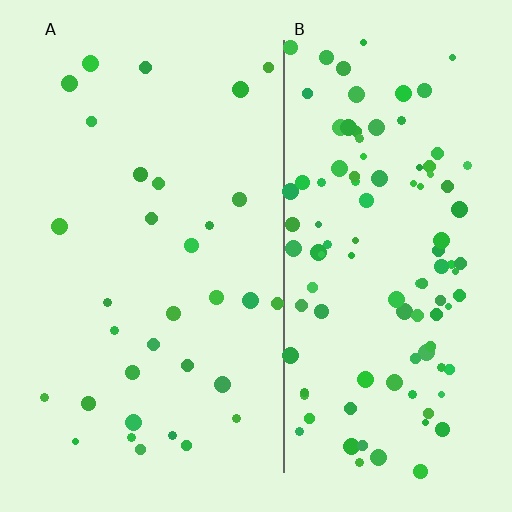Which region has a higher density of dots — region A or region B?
B (the right).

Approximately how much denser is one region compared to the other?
Approximately 3.3× — region B over region A.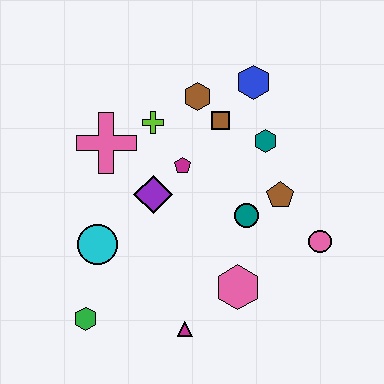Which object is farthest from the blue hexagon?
The green hexagon is farthest from the blue hexagon.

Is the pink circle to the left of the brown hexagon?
No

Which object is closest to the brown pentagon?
The teal circle is closest to the brown pentagon.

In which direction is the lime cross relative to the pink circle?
The lime cross is to the left of the pink circle.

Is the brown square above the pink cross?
Yes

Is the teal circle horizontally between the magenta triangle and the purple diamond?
No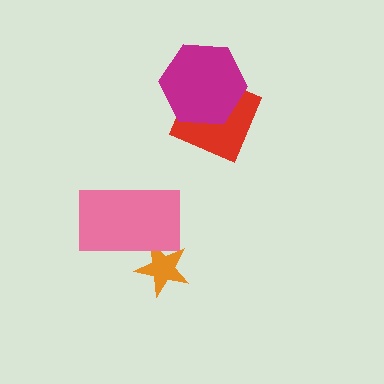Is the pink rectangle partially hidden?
No, no other shape covers it.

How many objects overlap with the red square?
1 object overlaps with the red square.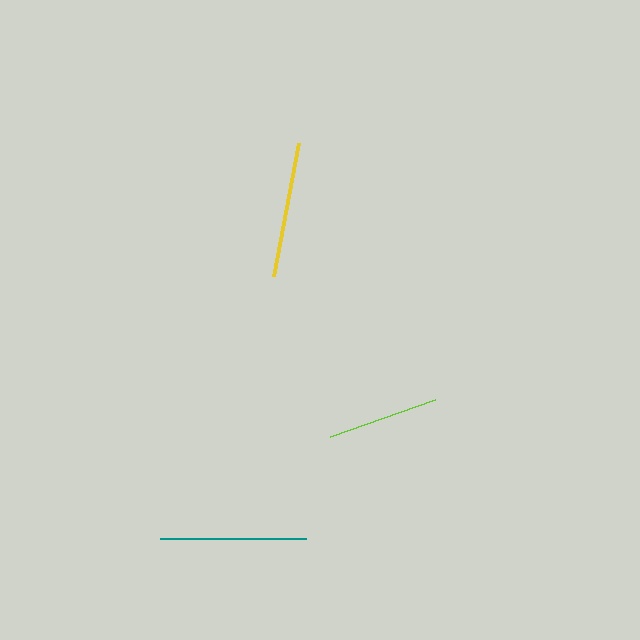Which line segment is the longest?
The teal line is the longest at approximately 146 pixels.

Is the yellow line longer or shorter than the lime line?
The yellow line is longer than the lime line.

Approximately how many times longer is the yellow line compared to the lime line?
The yellow line is approximately 1.2 times the length of the lime line.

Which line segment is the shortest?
The lime line is the shortest at approximately 112 pixels.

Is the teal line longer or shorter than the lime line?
The teal line is longer than the lime line.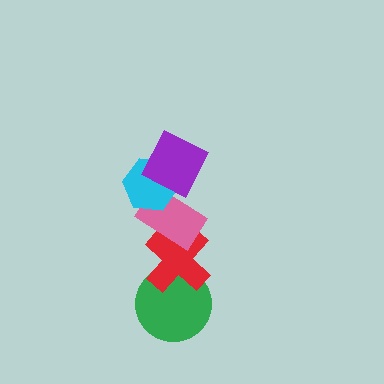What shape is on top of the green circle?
The red cross is on top of the green circle.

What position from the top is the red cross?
The red cross is 4th from the top.